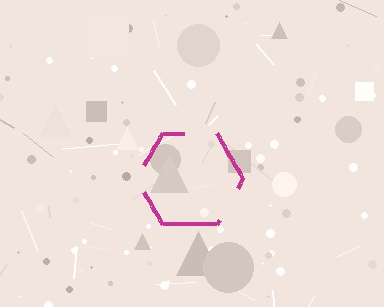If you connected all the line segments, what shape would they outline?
They would outline a hexagon.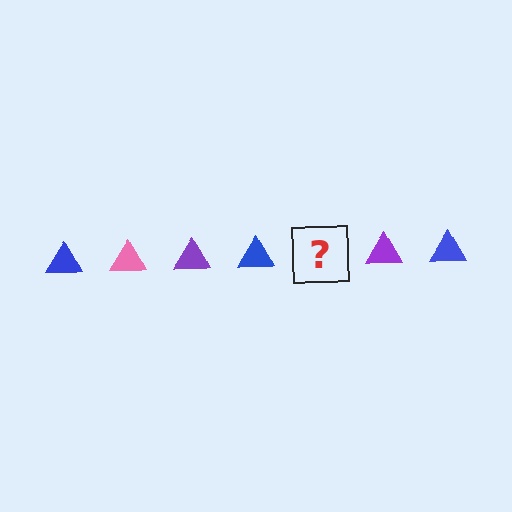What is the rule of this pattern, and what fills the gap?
The rule is that the pattern cycles through blue, pink, purple triangles. The gap should be filled with a pink triangle.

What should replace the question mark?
The question mark should be replaced with a pink triangle.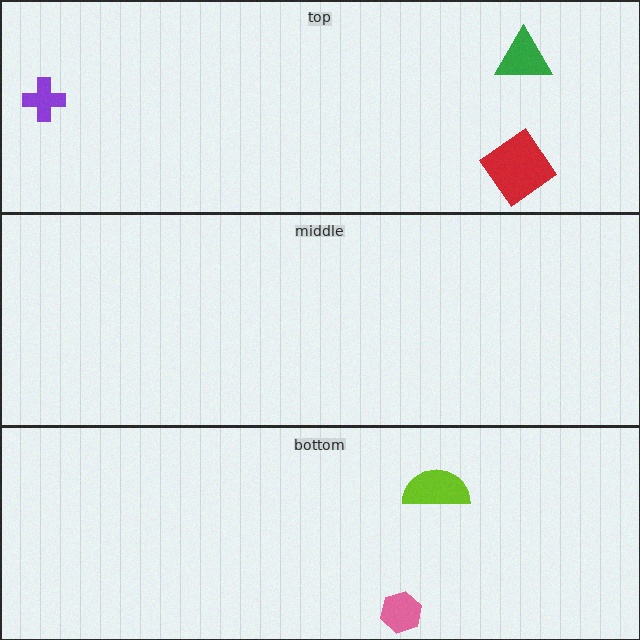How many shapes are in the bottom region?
2.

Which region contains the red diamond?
The top region.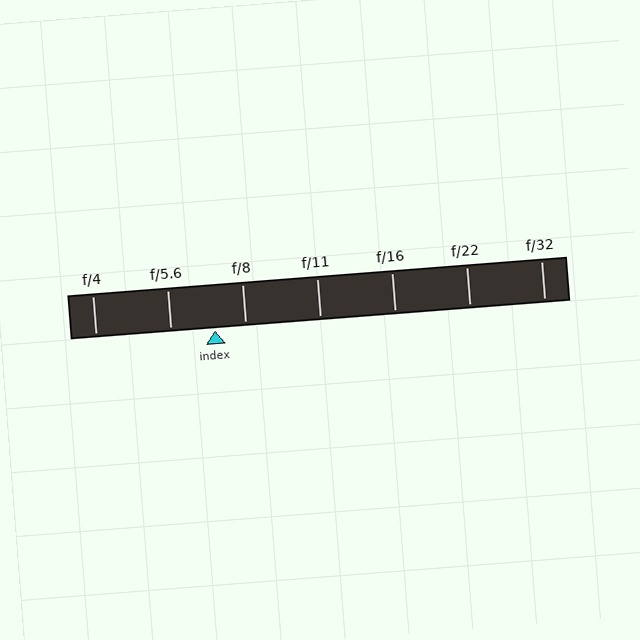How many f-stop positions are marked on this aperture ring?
There are 7 f-stop positions marked.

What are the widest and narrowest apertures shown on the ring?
The widest aperture shown is f/4 and the narrowest is f/32.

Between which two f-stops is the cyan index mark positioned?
The index mark is between f/5.6 and f/8.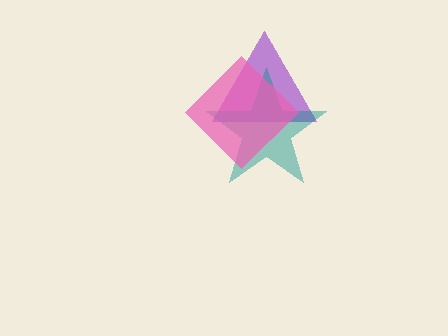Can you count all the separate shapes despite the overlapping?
Yes, there are 3 separate shapes.